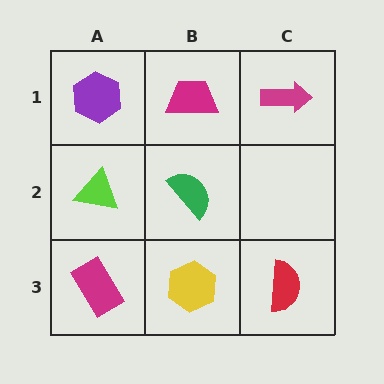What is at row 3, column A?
A magenta rectangle.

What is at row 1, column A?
A purple hexagon.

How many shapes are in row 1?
3 shapes.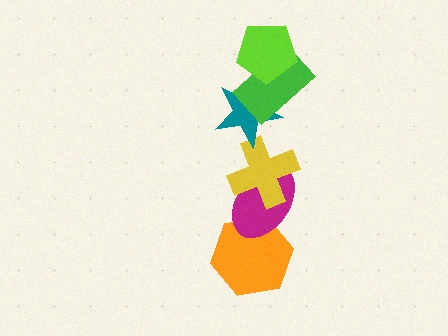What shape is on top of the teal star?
The green rectangle is on top of the teal star.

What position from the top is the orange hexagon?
The orange hexagon is 6th from the top.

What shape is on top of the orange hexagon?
The magenta ellipse is on top of the orange hexagon.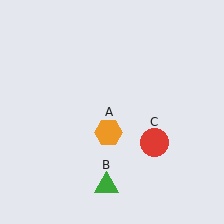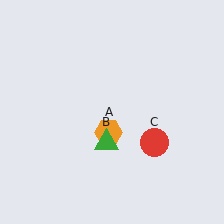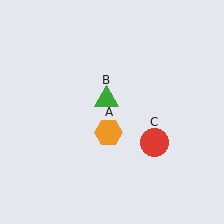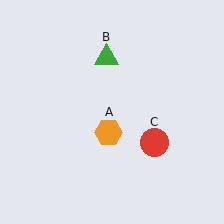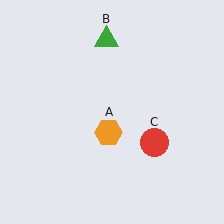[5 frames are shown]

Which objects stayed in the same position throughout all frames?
Orange hexagon (object A) and red circle (object C) remained stationary.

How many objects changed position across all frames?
1 object changed position: green triangle (object B).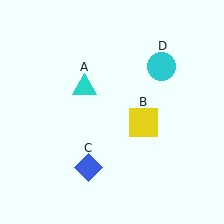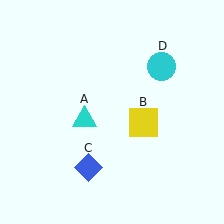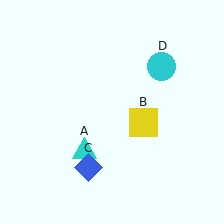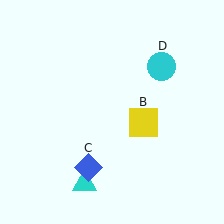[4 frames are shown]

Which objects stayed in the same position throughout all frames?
Yellow square (object B) and blue diamond (object C) and cyan circle (object D) remained stationary.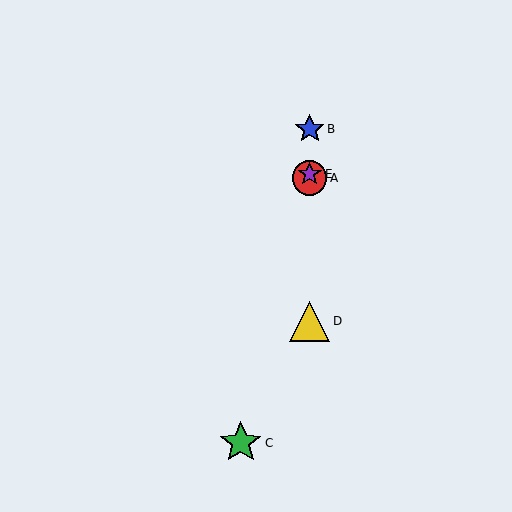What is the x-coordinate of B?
Object B is at x≈310.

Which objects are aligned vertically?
Objects A, B, D, E are aligned vertically.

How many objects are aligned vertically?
4 objects (A, B, D, E) are aligned vertically.